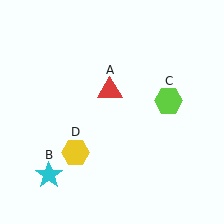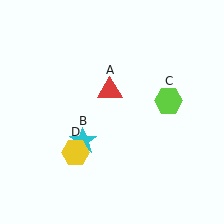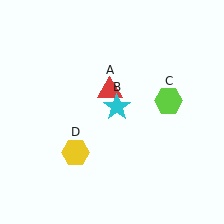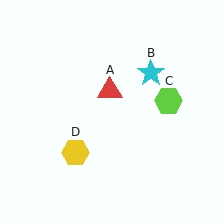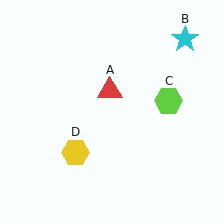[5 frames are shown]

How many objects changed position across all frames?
1 object changed position: cyan star (object B).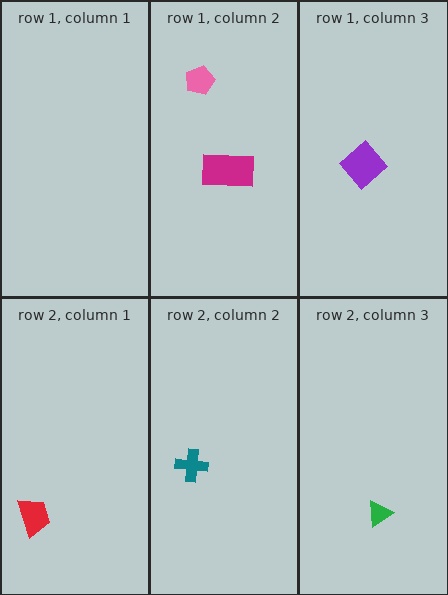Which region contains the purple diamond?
The row 1, column 3 region.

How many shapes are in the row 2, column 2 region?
1.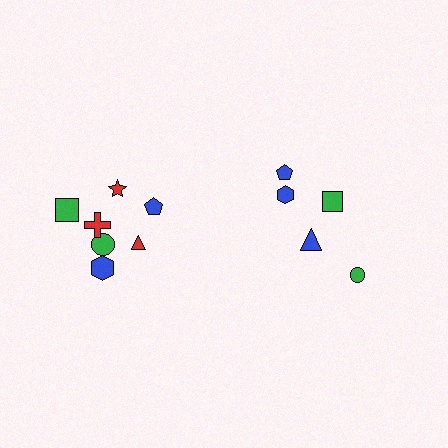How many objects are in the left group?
There are 7 objects.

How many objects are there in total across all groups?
There are 12 objects.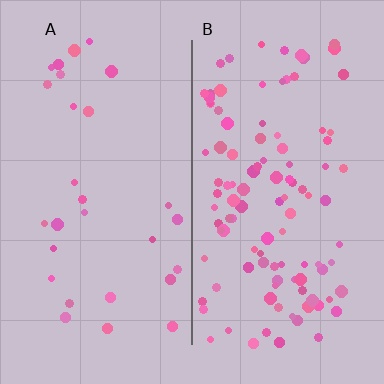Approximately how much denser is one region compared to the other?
Approximately 3.8× — region B over region A.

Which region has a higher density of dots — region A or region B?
B (the right).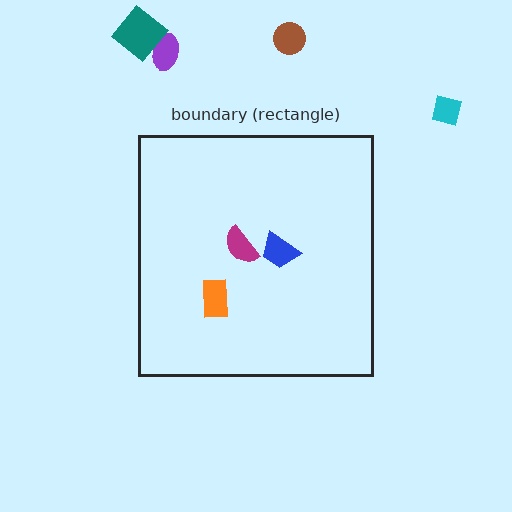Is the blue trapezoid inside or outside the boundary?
Inside.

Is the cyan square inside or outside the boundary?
Outside.